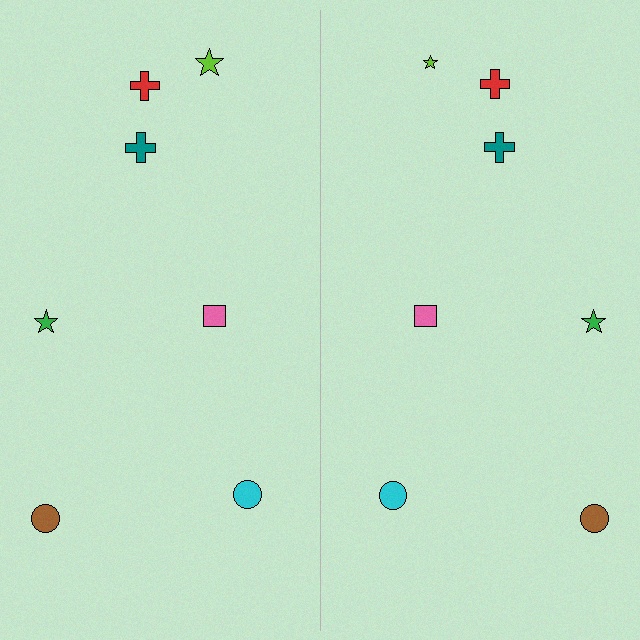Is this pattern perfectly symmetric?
No, the pattern is not perfectly symmetric. The lime star on the right side has a different size than its mirror counterpart.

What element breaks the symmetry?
The lime star on the right side has a different size than its mirror counterpart.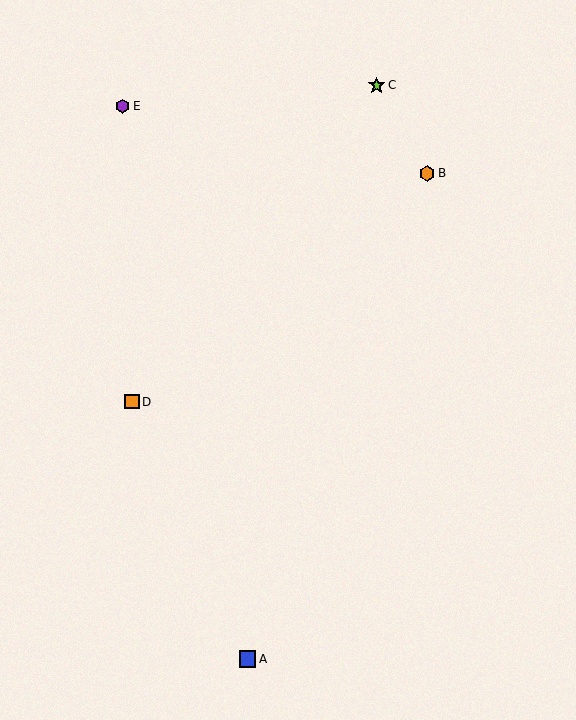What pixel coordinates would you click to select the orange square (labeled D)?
Click at (132, 402) to select the orange square D.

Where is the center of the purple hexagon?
The center of the purple hexagon is at (123, 107).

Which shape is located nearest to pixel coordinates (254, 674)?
The blue square (labeled A) at (248, 659) is nearest to that location.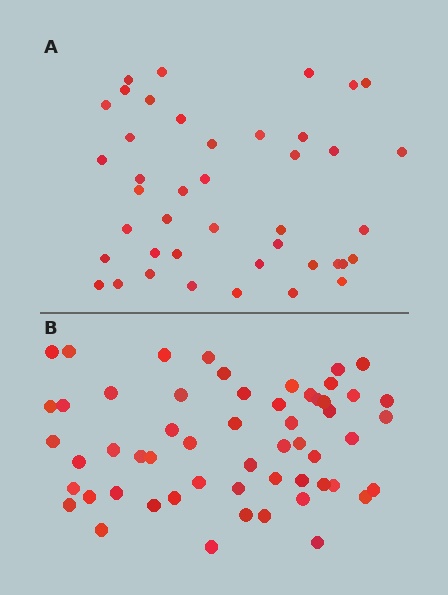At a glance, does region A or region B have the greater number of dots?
Region B (the bottom region) has more dots.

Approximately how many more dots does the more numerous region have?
Region B has approximately 15 more dots than region A.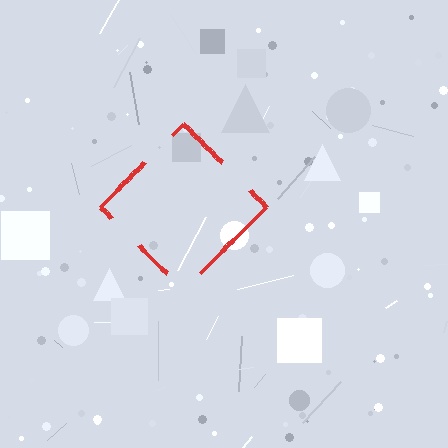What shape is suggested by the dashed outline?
The dashed outline suggests a diamond.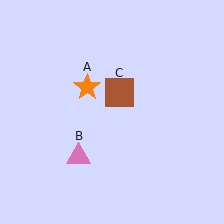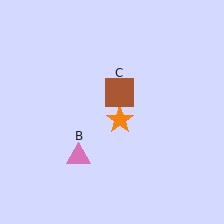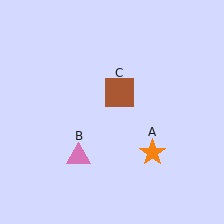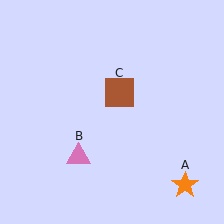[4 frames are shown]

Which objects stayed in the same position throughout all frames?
Pink triangle (object B) and brown square (object C) remained stationary.